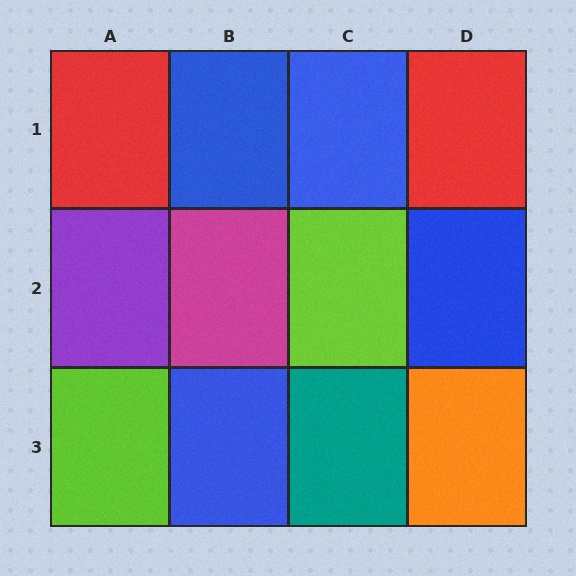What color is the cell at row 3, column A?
Lime.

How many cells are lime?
2 cells are lime.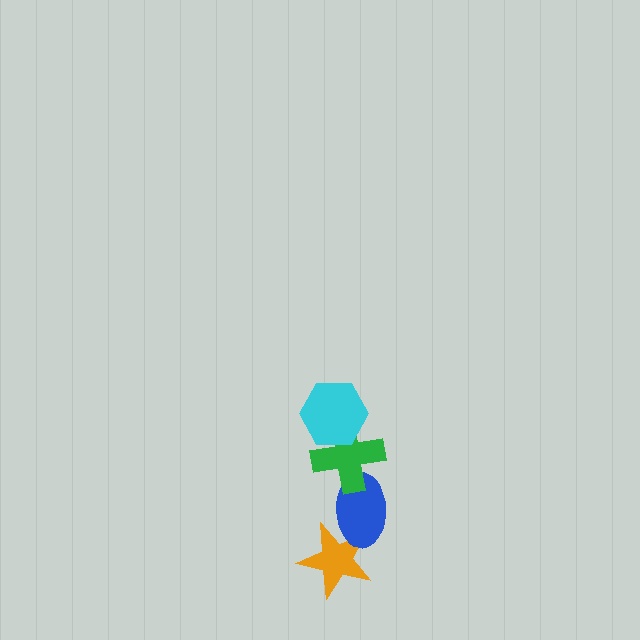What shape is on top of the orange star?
The blue ellipse is on top of the orange star.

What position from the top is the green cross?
The green cross is 2nd from the top.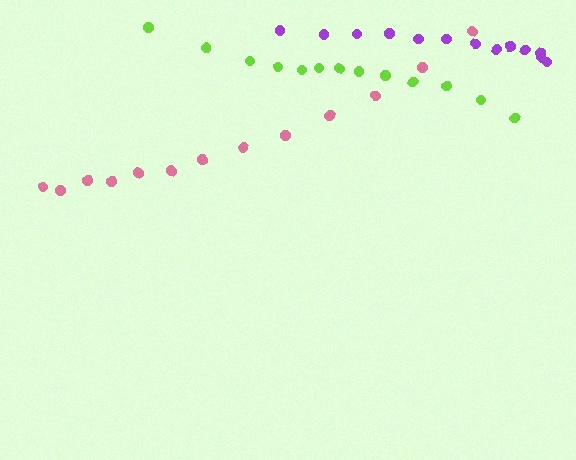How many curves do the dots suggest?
There are 3 distinct paths.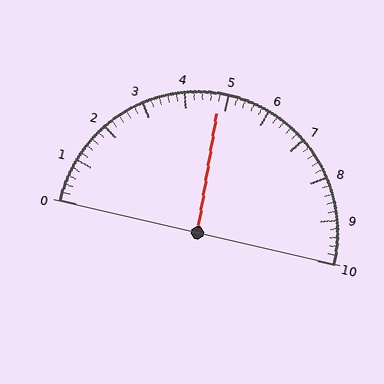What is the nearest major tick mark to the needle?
The nearest major tick mark is 5.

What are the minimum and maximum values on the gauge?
The gauge ranges from 0 to 10.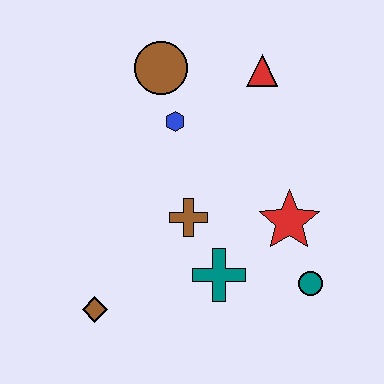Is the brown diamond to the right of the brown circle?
No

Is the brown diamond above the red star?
No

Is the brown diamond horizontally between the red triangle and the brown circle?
No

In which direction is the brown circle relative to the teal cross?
The brown circle is above the teal cross.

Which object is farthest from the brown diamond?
The red triangle is farthest from the brown diamond.